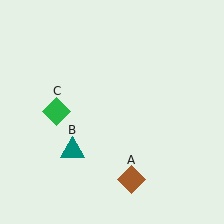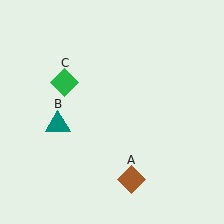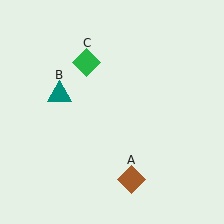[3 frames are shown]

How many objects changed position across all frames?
2 objects changed position: teal triangle (object B), green diamond (object C).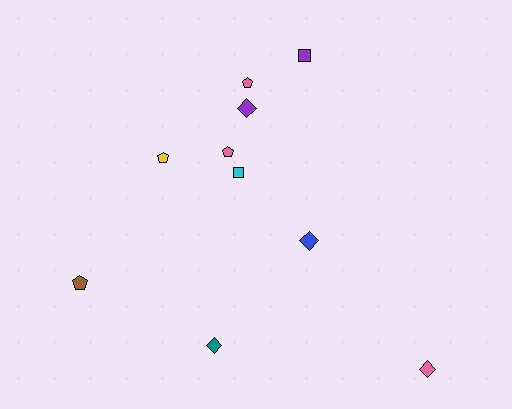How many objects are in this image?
There are 10 objects.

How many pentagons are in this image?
There are 4 pentagons.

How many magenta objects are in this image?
There are no magenta objects.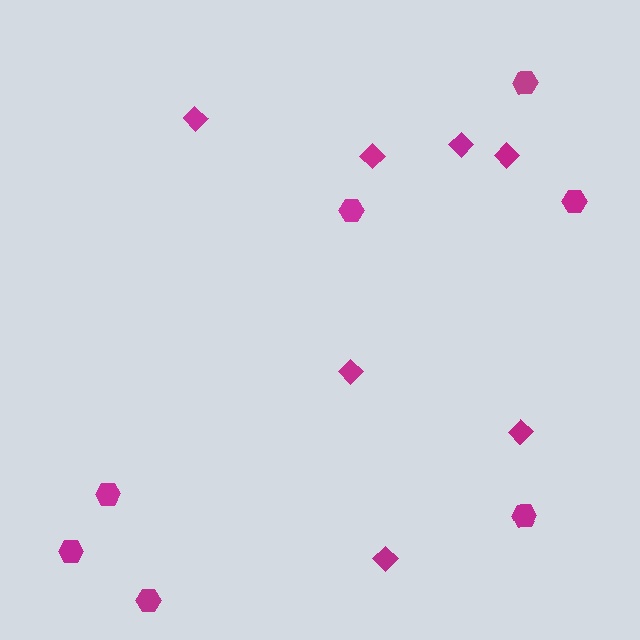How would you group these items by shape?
There are 2 groups: one group of diamonds (7) and one group of hexagons (7).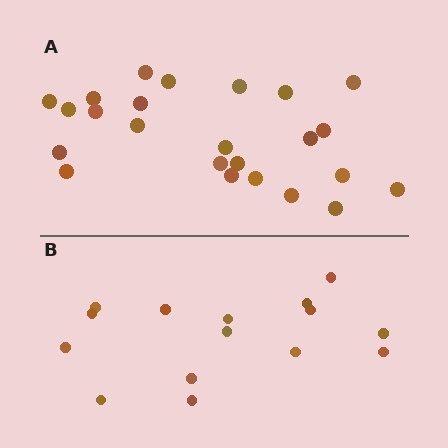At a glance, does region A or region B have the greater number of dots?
Region A (the top region) has more dots.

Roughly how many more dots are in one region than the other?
Region A has roughly 8 or so more dots than region B.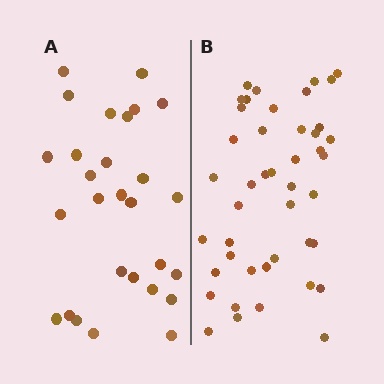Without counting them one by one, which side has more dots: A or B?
Region B (the right region) has more dots.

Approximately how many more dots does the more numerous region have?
Region B has approximately 15 more dots than region A.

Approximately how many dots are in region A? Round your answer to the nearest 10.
About 30 dots. (The exact count is 28, which rounds to 30.)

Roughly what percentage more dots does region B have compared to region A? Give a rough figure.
About 55% more.